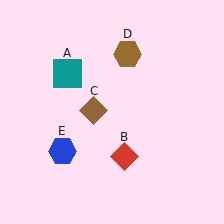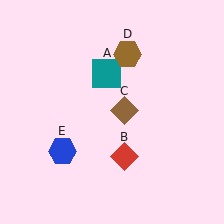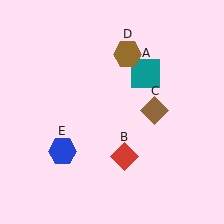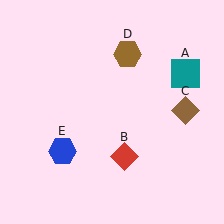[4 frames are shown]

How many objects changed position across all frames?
2 objects changed position: teal square (object A), brown diamond (object C).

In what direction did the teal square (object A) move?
The teal square (object A) moved right.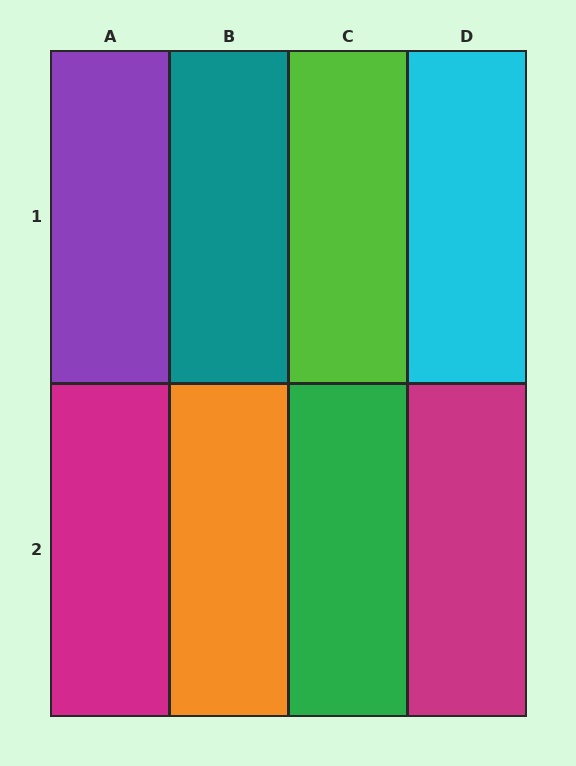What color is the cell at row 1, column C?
Lime.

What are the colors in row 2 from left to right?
Magenta, orange, green, magenta.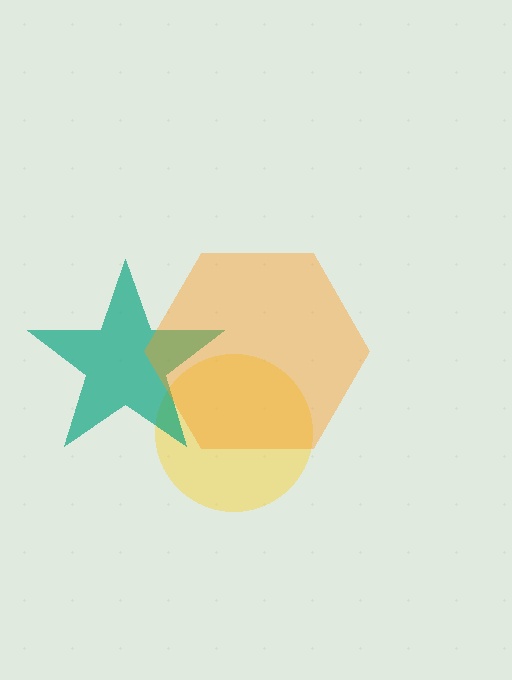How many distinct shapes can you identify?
There are 3 distinct shapes: a yellow circle, a teal star, an orange hexagon.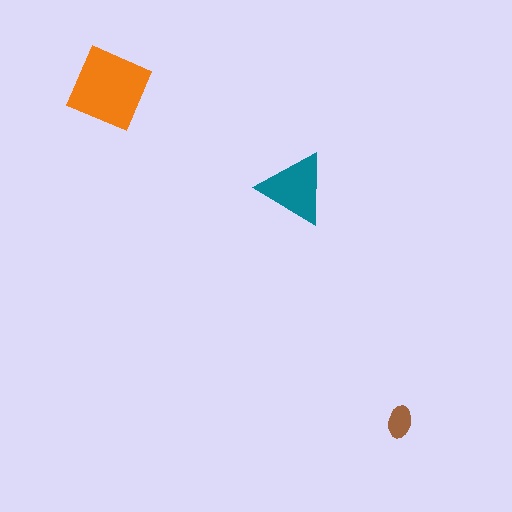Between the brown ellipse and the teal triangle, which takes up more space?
The teal triangle.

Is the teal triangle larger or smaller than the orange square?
Smaller.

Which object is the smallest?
The brown ellipse.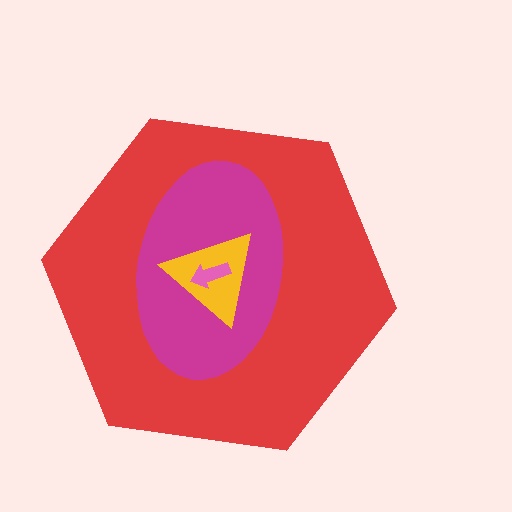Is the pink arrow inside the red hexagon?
Yes.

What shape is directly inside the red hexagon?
The magenta ellipse.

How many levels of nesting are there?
4.